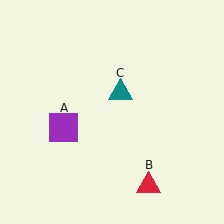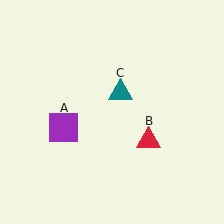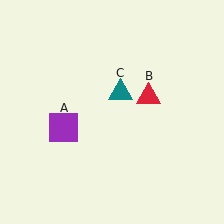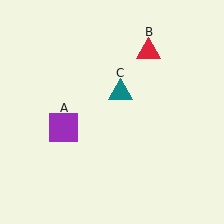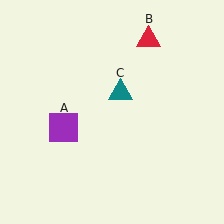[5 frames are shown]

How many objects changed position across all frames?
1 object changed position: red triangle (object B).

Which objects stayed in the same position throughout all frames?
Purple square (object A) and teal triangle (object C) remained stationary.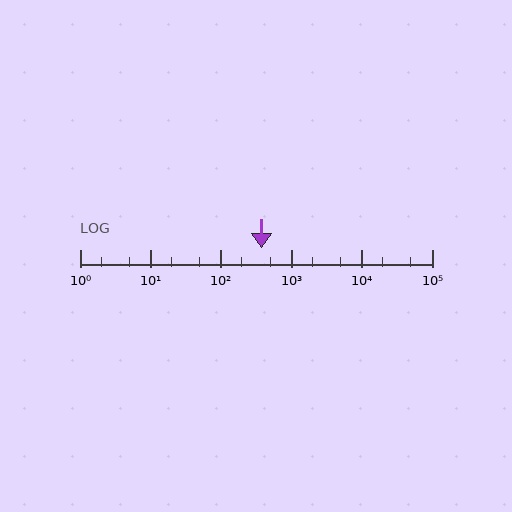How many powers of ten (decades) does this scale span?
The scale spans 5 decades, from 1 to 100000.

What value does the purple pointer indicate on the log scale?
The pointer indicates approximately 380.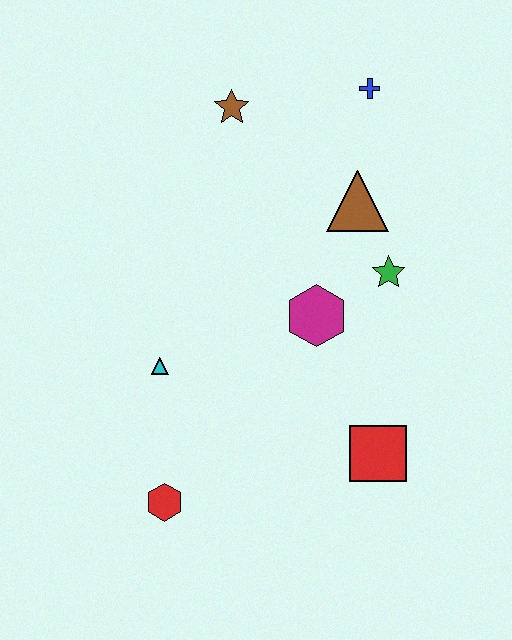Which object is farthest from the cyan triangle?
The blue cross is farthest from the cyan triangle.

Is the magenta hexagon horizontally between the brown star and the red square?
Yes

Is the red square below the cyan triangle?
Yes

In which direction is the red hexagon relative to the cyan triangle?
The red hexagon is below the cyan triangle.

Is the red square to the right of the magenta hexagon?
Yes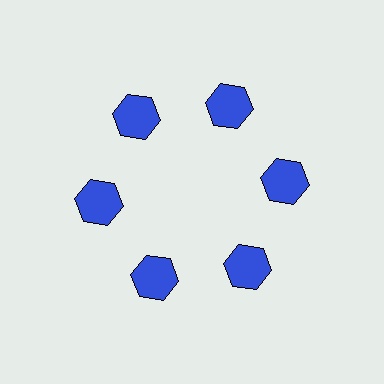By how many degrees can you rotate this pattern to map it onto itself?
The pattern maps onto itself every 60 degrees of rotation.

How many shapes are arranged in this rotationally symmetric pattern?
There are 6 shapes, arranged in 6 groups of 1.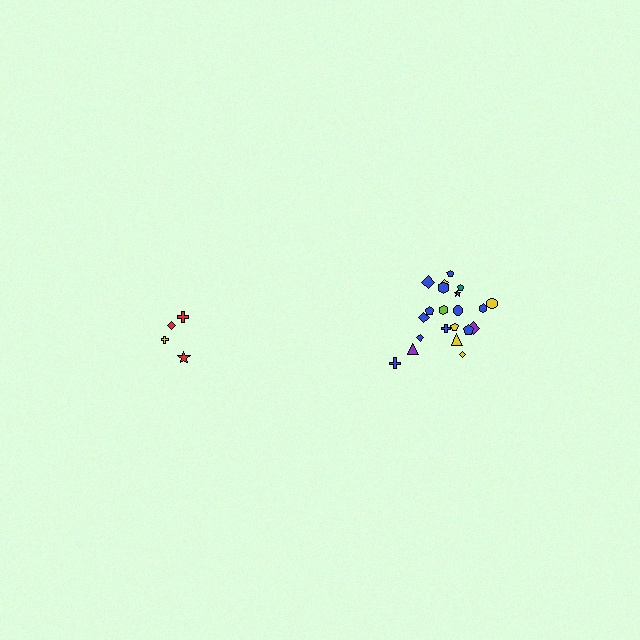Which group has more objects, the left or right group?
The right group.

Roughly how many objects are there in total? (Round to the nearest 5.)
Roughly 25 objects in total.